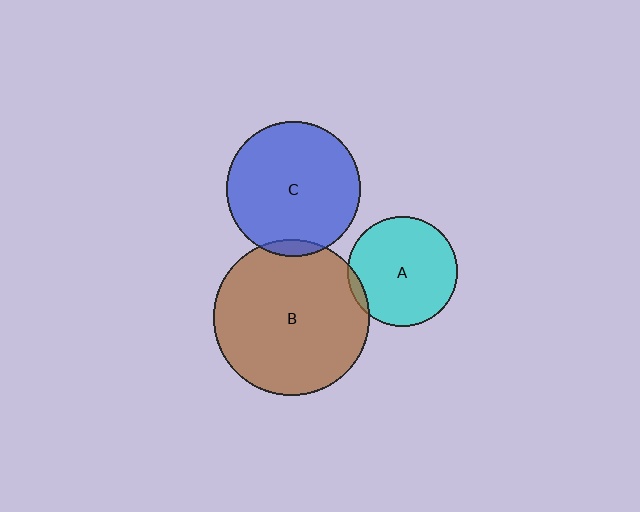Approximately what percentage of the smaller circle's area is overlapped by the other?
Approximately 5%.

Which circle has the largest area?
Circle B (brown).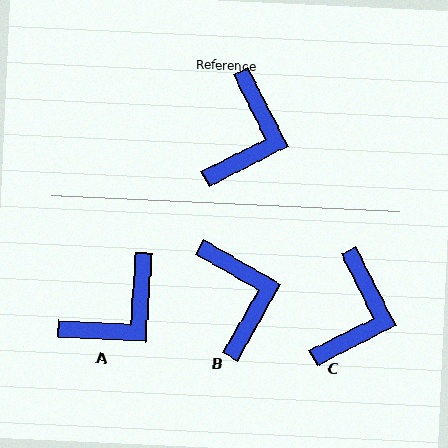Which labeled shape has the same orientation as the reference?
C.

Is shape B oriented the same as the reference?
No, it is off by about 34 degrees.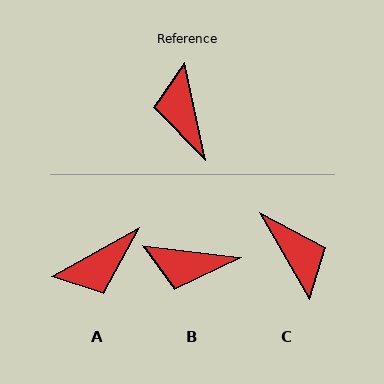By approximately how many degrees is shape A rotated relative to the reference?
Approximately 107 degrees counter-clockwise.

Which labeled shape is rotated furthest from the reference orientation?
C, about 162 degrees away.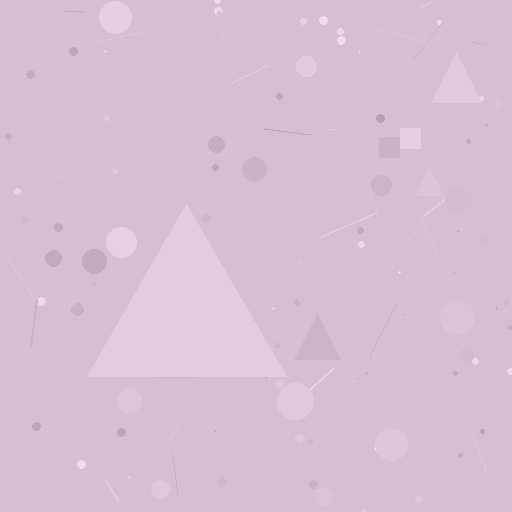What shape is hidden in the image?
A triangle is hidden in the image.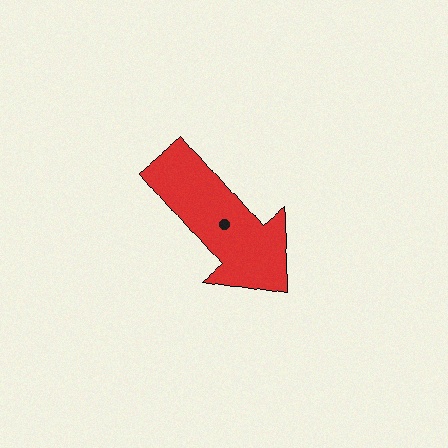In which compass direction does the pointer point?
Southeast.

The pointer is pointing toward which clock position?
Roughly 5 o'clock.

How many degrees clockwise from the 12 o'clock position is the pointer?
Approximately 140 degrees.